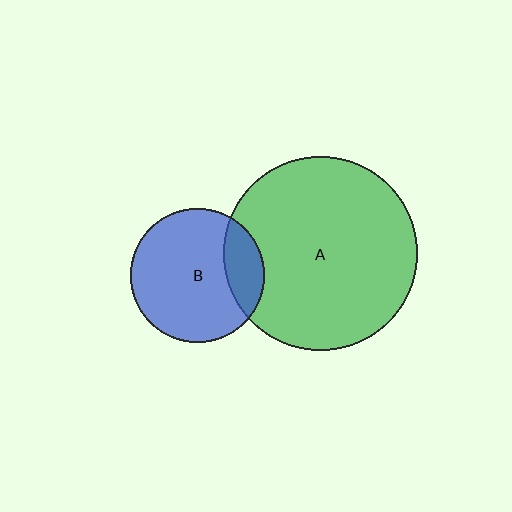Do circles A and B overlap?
Yes.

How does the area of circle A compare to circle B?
Approximately 2.1 times.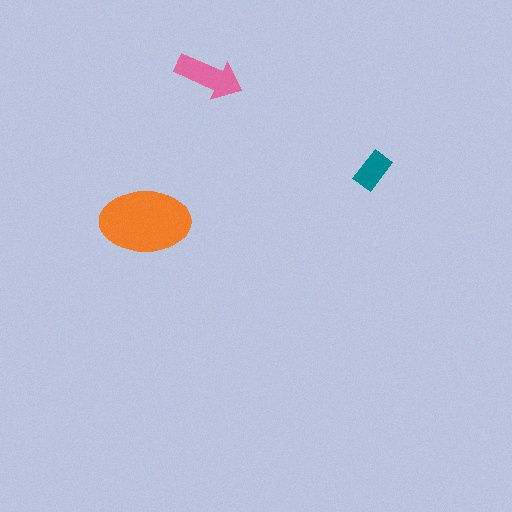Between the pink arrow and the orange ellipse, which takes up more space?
The orange ellipse.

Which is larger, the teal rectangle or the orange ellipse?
The orange ellipse.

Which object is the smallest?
The teal rectangle.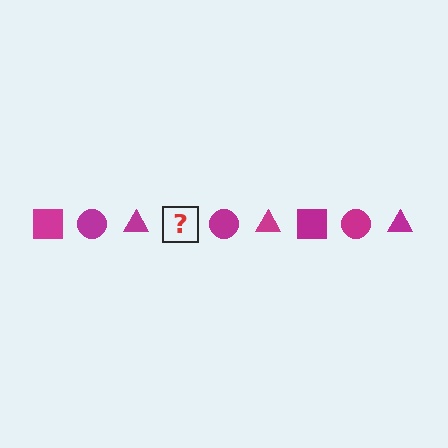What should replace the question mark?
The question mark should be replaced with a magenta square.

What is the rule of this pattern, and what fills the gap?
The rule is that the pattern cycles through square, circle, triangle shapes in magenta. The gap should be filled with a magenta square.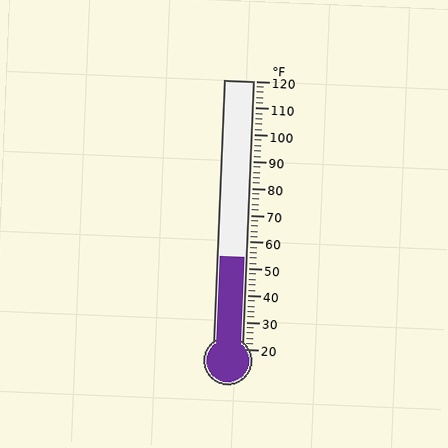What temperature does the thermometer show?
The thermometer shows approximately 54°F.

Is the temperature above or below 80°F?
The temperature is below 80°F.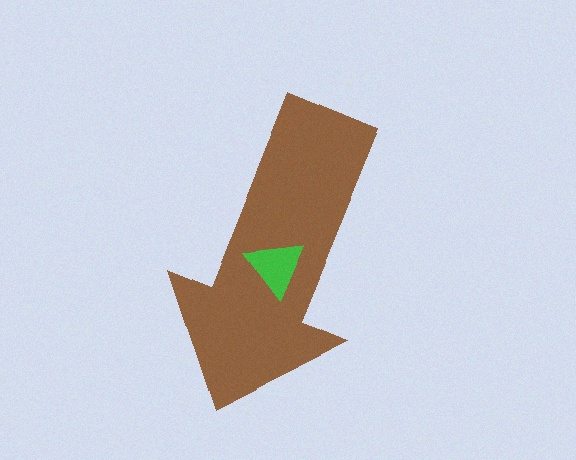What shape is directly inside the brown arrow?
The green triangle.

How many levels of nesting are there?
2.